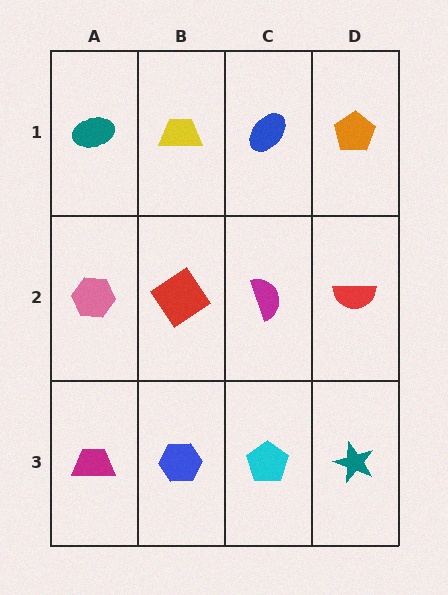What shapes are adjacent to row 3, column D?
A red semicircle (row 2, column D), a cyan pentagon (row 3, column C).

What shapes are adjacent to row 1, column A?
A pink hexagon (row 2, column A), a yellow trapezoid (row 1, column B).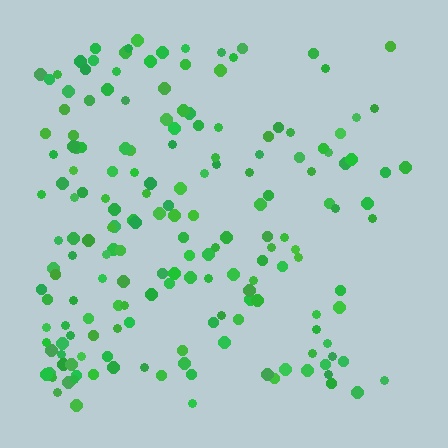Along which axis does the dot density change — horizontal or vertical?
Horizontal.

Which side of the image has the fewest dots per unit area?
The right.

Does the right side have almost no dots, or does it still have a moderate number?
Still a moderate number, just noticeably fewer than the left.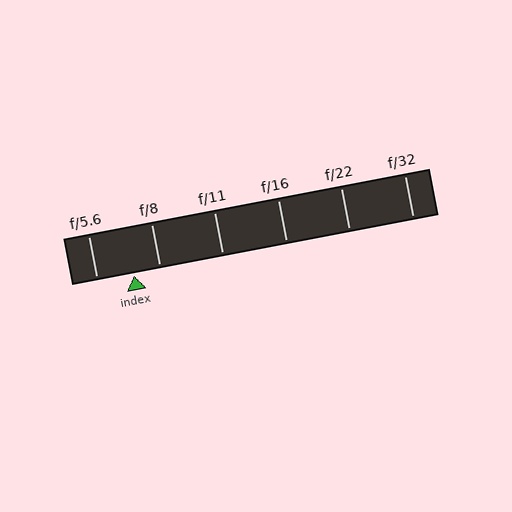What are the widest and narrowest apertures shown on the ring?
The widest aperture shown is f/5.6 and the narrowest is f/32.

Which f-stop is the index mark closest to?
The index mark is closest to f/8.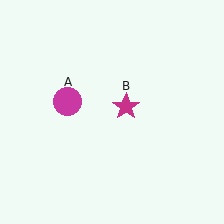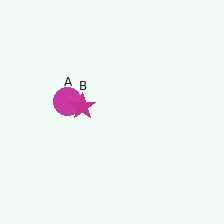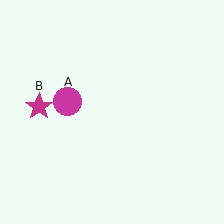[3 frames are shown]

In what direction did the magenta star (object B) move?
The magenta star (object B) moved left.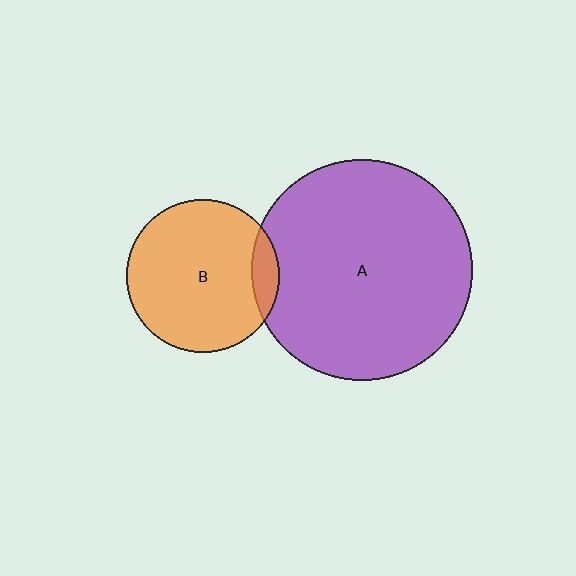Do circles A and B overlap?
Yes.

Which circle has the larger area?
Circle A (purple).